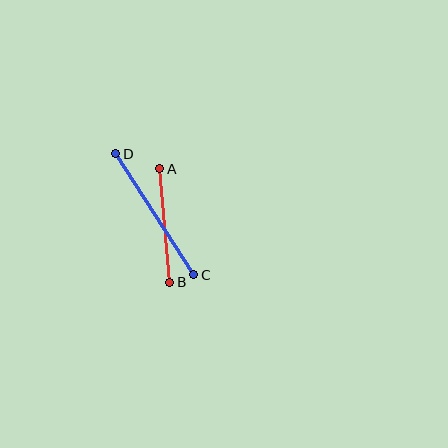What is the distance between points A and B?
The distance is approximately 114 pixels.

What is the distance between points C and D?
The distance is approximately 144 pixels.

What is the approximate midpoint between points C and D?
The midpoint is at approximately (155, 214) pixels.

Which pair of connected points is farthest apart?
Points C and D are farthest apart.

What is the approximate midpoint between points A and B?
The midpoint is at approximately (165, 225) pixels.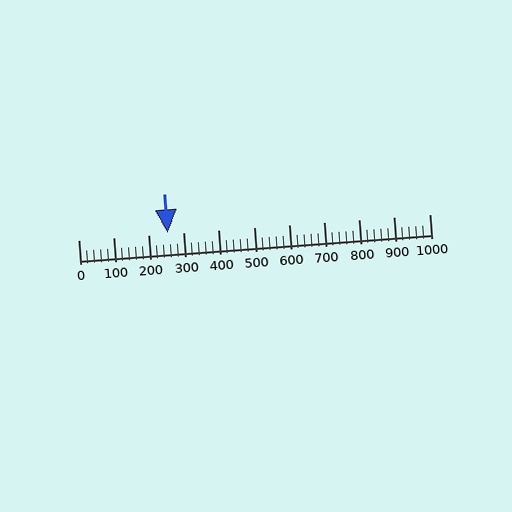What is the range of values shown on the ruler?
The ruler shows values from 0 to 1000.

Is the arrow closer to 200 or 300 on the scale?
The arrow is closer to 300.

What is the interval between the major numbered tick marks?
The major tick marks are spaced 100 units apart.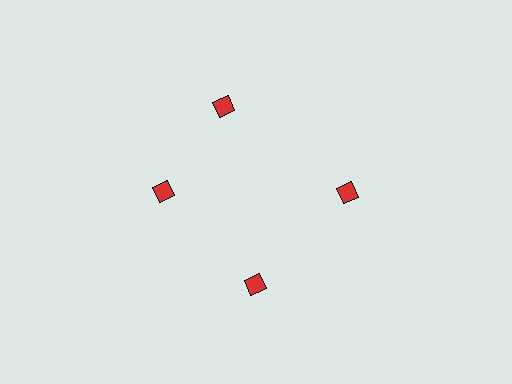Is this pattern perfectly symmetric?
No. The 4 red diamonds are arranged in a ring, but one element near the 12 o'clock position is rotated out of alignment along the ring, breaking the 4-fold rotational symmetry.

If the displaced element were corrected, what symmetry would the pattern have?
It would have 4-fold rotational symmetry — the pattern would map onto itself every 90 degrees.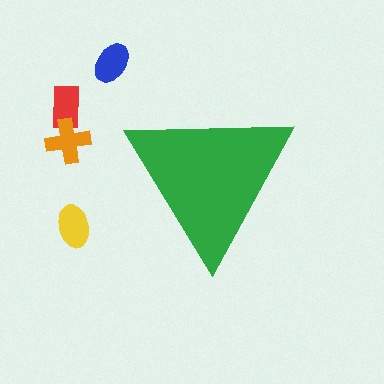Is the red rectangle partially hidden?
No, the red rectangle is fully visible.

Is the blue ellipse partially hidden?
No, the blue ellipse is fully visible.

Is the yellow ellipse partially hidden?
No, the yellow ellipse is fully visible.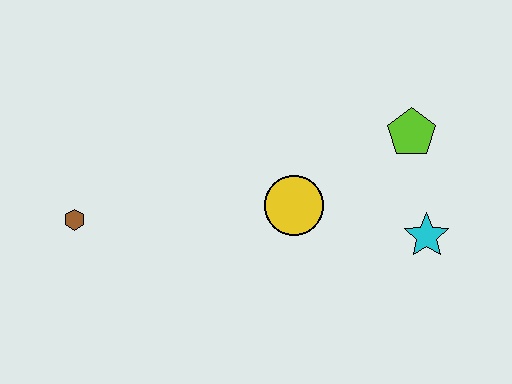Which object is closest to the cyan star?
The lime pentagon is closest to the cyan star.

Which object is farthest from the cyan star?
The brown hexagon is farthest from the cyan star.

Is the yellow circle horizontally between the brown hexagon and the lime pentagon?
Yes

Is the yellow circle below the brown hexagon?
No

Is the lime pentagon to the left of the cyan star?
Yes